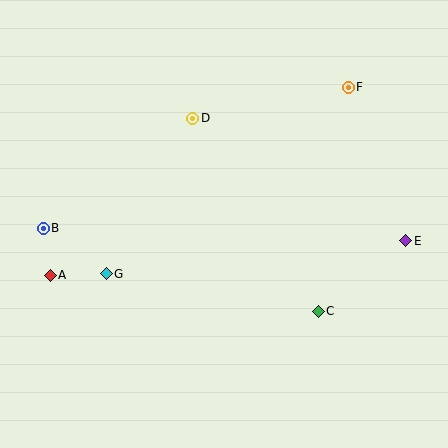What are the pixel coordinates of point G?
Point G is at (106, 274).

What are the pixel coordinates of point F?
Point F is at (348, 87).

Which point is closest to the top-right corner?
Point F is closest to the top-right corner.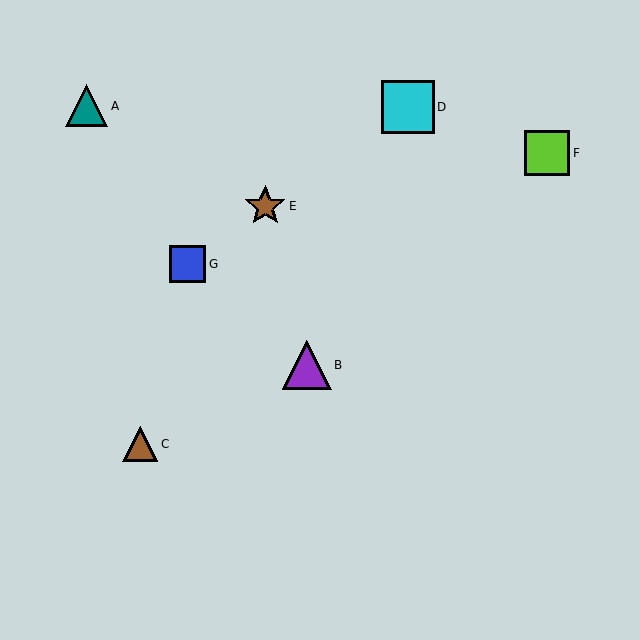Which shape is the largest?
The cyan square (labeled D) is the largest.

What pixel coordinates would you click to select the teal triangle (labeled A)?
Click at (87, 106) to select the teal triangle A.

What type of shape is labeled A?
Shape A is a teal triangle.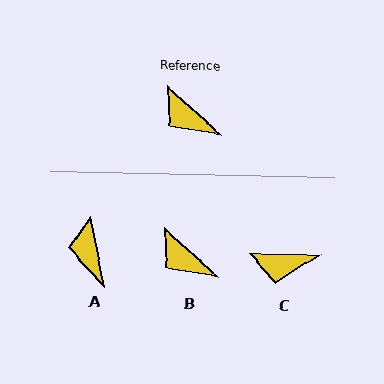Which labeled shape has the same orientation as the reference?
B.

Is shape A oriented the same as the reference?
No, it is off by about 37 degrees.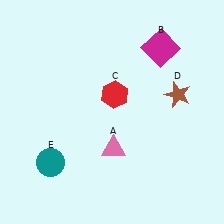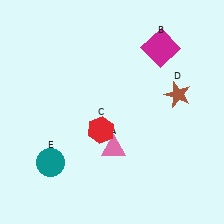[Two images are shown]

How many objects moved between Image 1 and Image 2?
1 object moved between the two images.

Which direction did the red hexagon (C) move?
The red hexagon (C) moved down.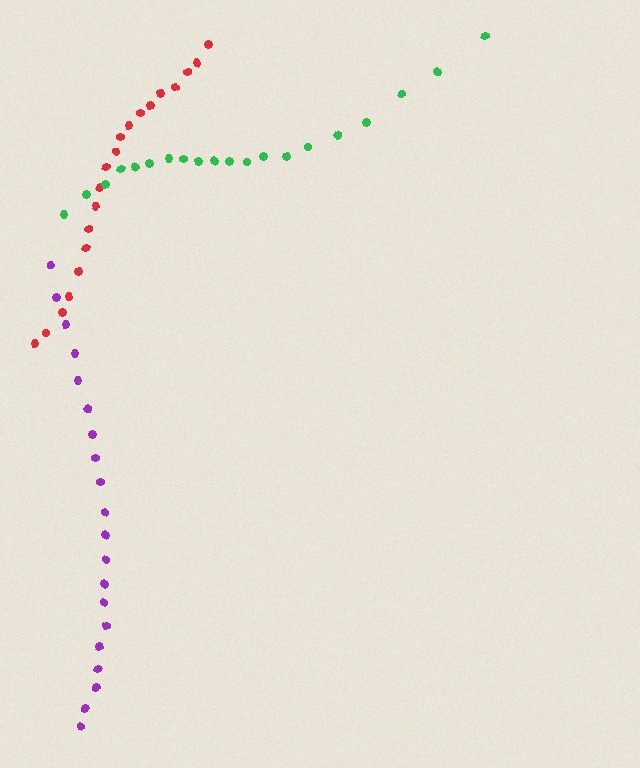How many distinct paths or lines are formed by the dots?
There are 3 distinct paths.